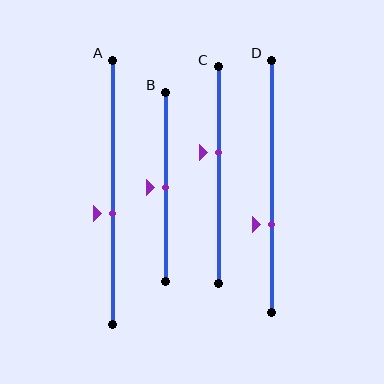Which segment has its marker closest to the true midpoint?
Segment B has its marker closest to the true midpoint.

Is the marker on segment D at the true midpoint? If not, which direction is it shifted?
No, the marker on segment D is shifted downward by about 15% of the segment length.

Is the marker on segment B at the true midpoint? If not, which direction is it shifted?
Yes, the marker on segment B is at the true midpoint.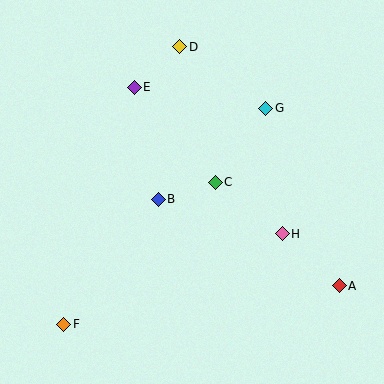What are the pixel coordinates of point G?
Point G is at (266, 108).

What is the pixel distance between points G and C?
The distance between G and C is 90 pixels.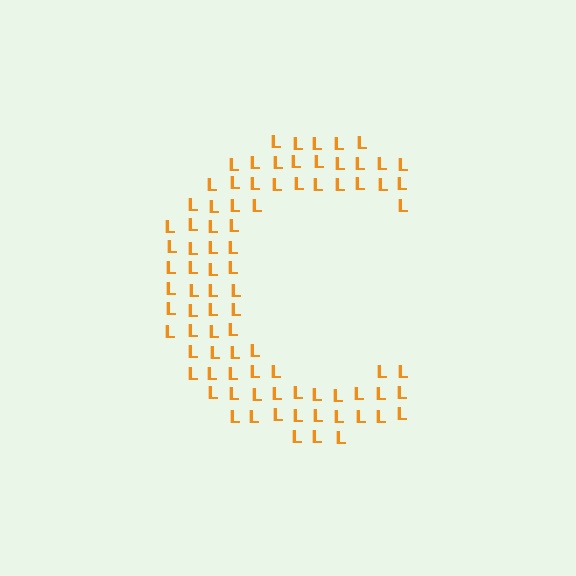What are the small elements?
The small elements are letter L's.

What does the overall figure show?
The overall figure shows the letter C.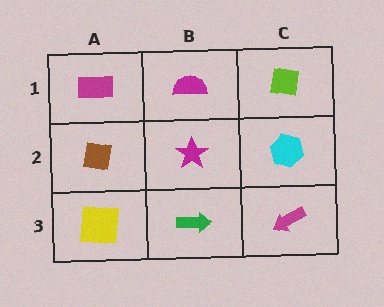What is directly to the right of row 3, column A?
A green arrow.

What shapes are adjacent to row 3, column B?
A magenta star (row 2, column B), a yellow square (row 3, column A), a magenta arrow (row 3, column C).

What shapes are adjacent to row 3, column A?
A brown square (row 2, column A), a green arrow (row 3, column B).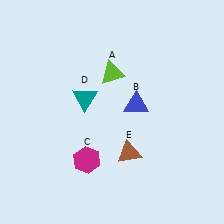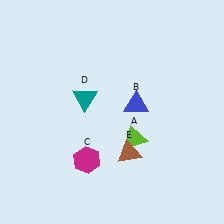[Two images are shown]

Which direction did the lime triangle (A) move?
The lime triangle (A) moved down.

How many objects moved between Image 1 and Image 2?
1 object moved between the two images.